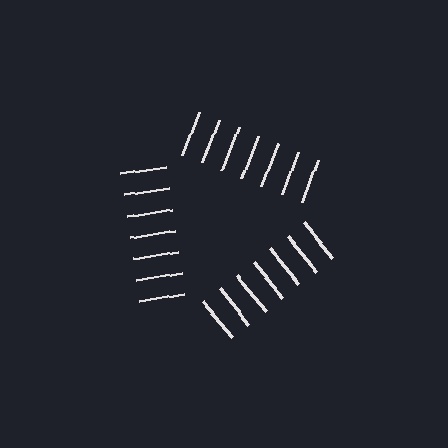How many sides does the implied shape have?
3 sides — the line-ends trace a triangle.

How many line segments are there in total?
21 — 7 along each of the 3 edges.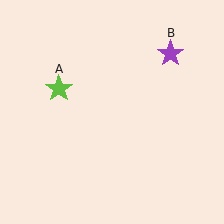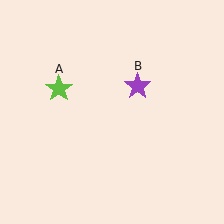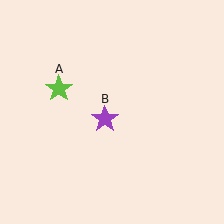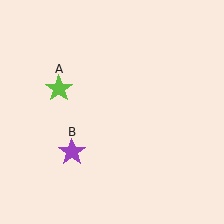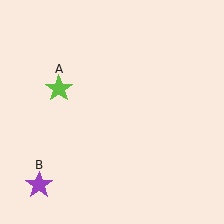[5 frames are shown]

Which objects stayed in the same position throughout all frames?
Lime star (object A) remained stationary.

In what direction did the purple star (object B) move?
The purple star (object B) moved down and to the left.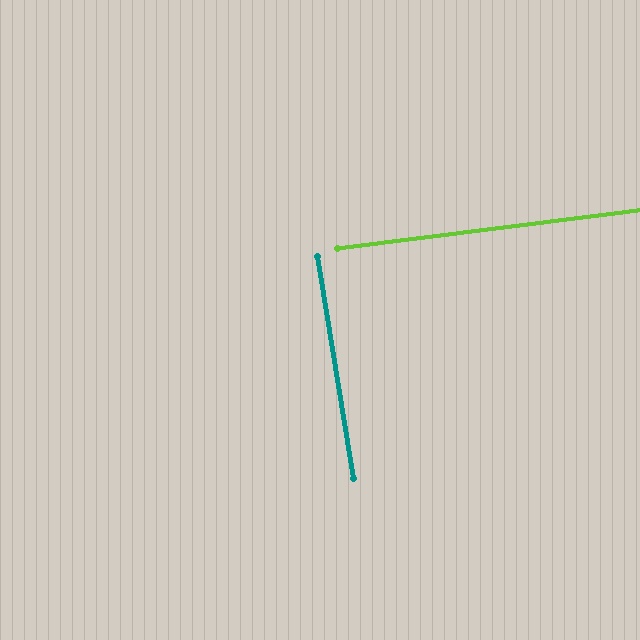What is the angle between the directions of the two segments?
Approximately 88 degrees.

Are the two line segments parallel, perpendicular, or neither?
Perpendicular — they meet at approximately 88°.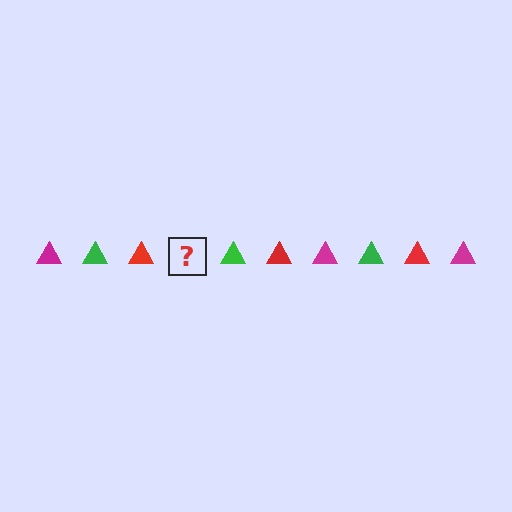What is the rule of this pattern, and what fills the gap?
The rule is that the pattern cycles through magenta, green, red triangles. The gap should be filled with a magenta triangle.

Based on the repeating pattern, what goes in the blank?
The blank should be a magenta triangle.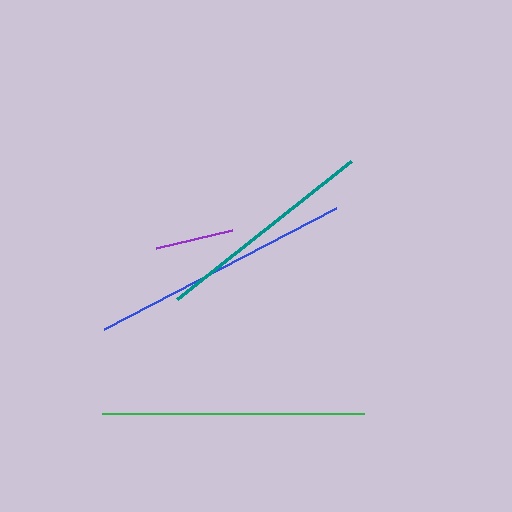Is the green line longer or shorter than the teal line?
The green line is longer than the teal line.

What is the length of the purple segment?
The purple segment is approximately 78 pixels long.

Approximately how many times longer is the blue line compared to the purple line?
The blue line is approximately 3.3 times the length of the purple line.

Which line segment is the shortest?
The purple line is the shortest at approximately 78 pixels.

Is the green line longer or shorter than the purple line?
The green line is longer than the purple line.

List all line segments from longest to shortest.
From longest to shortest: green, blue, teal, purple.